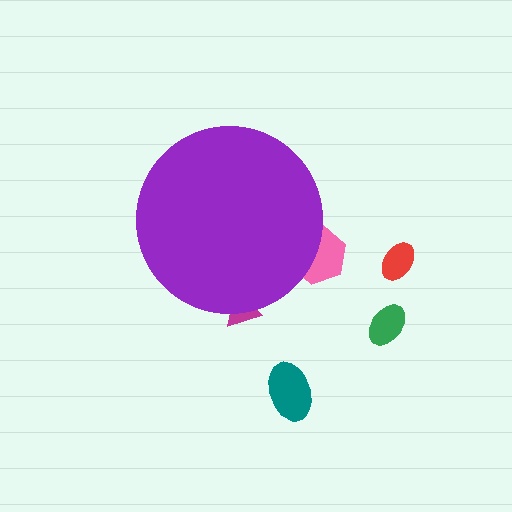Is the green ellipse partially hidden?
No, the green ellipse is fully visible.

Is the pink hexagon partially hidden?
Yes, the pink hexagon is partially hidden behind the purple circle.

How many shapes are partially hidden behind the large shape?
2 shapes are partially hidden.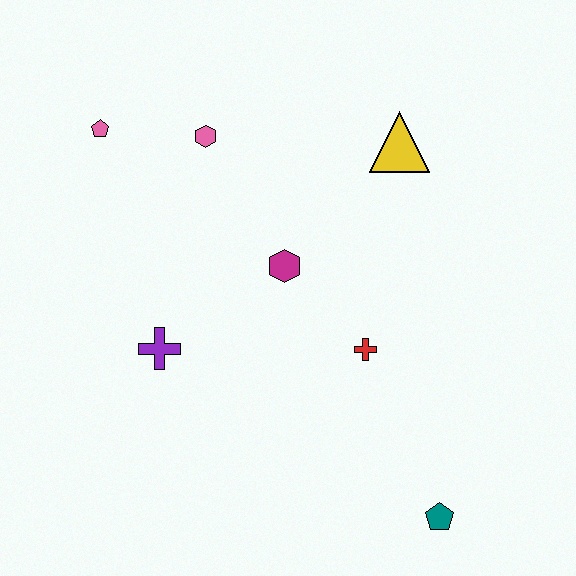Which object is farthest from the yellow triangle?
The teal pentagon is farthest from the yellow triangle.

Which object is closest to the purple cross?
The magenta hexagon is closest to the purple cross.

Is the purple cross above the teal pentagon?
Yes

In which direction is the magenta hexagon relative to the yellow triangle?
The magenta hexagon is below the yellow triangle.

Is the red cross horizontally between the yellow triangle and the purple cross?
Yes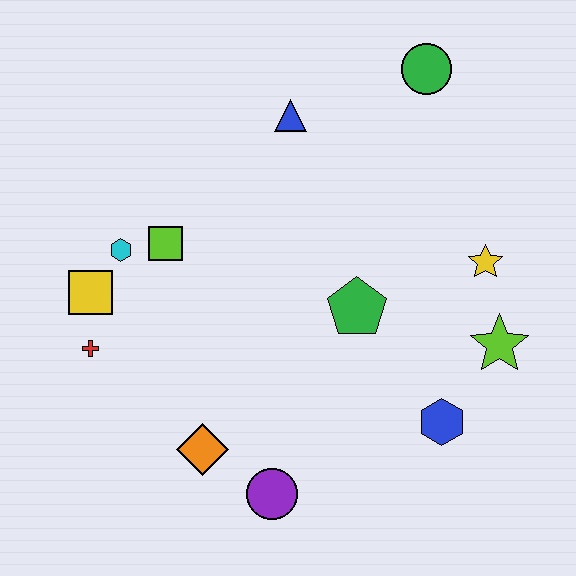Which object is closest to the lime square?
The cyan hexagon is closest to the lime square.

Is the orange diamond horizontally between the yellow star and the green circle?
No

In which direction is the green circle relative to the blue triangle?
The green circle is to the right of the blue triangle.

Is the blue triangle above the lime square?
Yes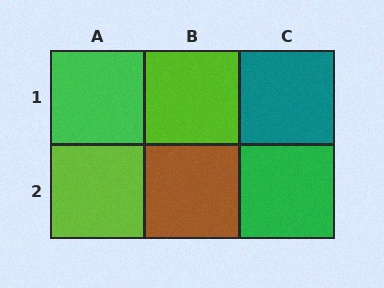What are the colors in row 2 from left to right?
Lime, brown, green.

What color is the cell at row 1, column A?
Green.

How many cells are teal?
1 cell is teal.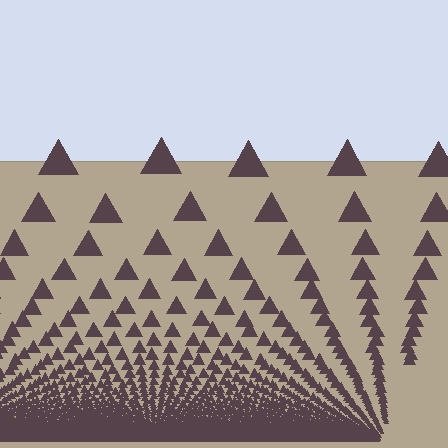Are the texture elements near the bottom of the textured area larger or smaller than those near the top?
Smaller. The gradient is inverted — elements near the bottom are smaller and denser.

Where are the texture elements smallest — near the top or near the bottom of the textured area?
Near the bottom.